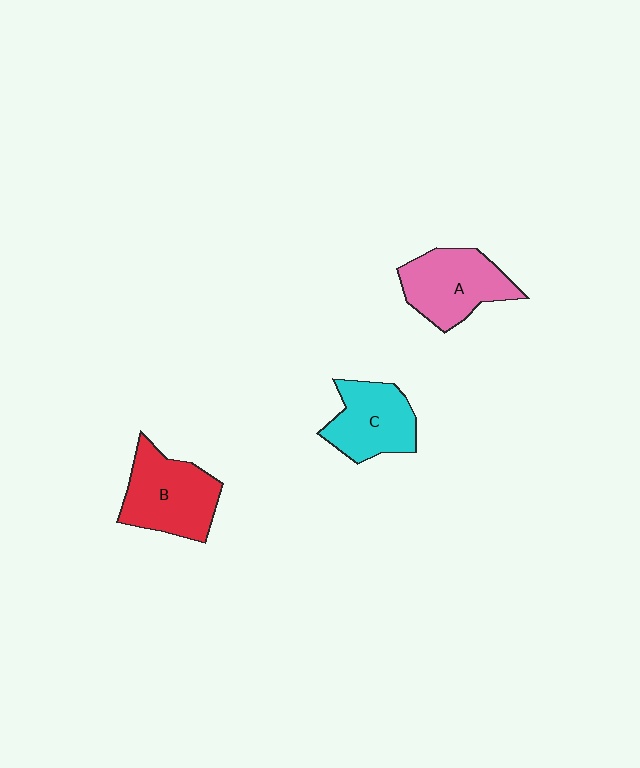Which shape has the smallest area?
Shape C (cyan).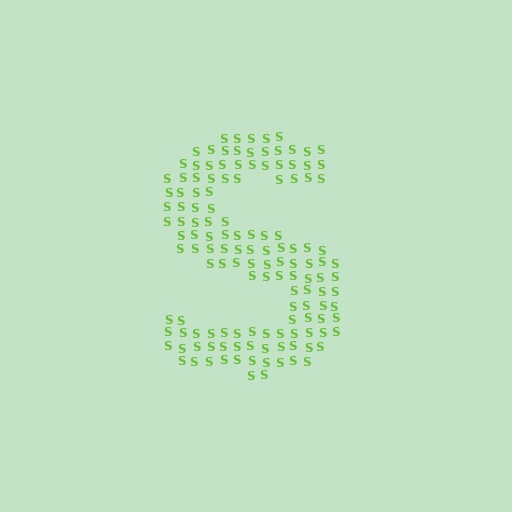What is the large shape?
The large shape is the letter S.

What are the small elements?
The small elements are letter S's.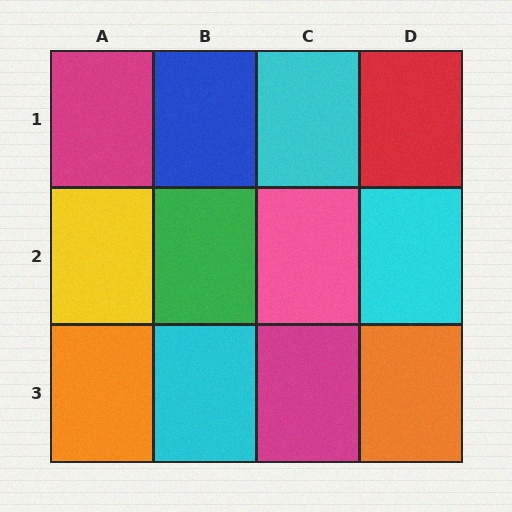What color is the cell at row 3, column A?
Orange.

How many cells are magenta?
2 cells are magenta.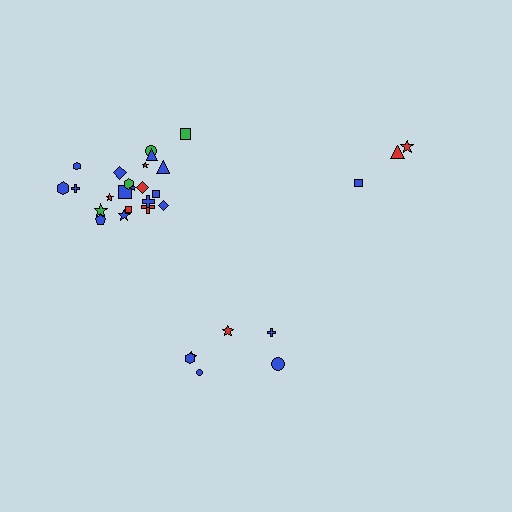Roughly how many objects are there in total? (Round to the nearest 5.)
Roughly 30 objects in total.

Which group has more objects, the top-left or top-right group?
The top-left group.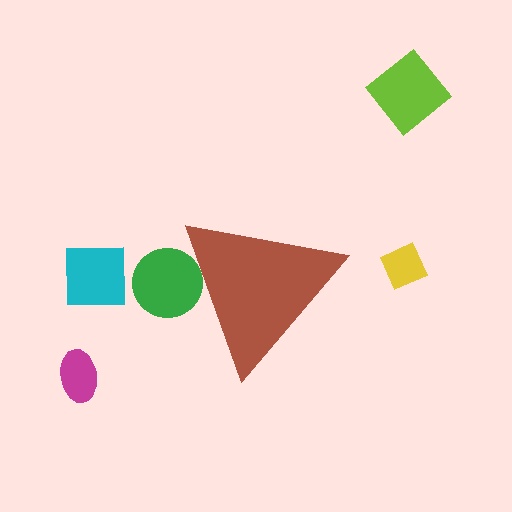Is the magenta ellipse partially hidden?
No, the magenta ellipse is fully visible.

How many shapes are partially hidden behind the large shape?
1 shape is partially hidden.